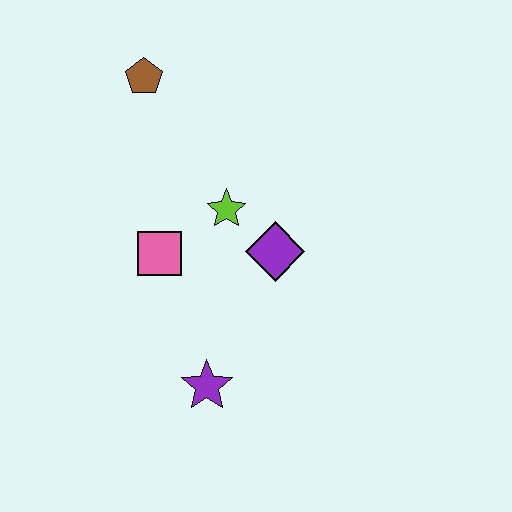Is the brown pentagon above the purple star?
Yes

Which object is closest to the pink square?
The lime star is closest to the pink square.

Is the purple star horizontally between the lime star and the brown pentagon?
Yes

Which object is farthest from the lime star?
The purple star is farthest from the lime star.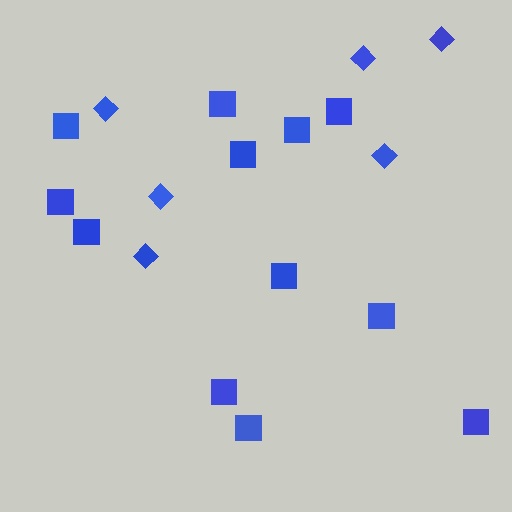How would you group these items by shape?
There are 2 groups: one group of squares (12) and one group of diamonds (6).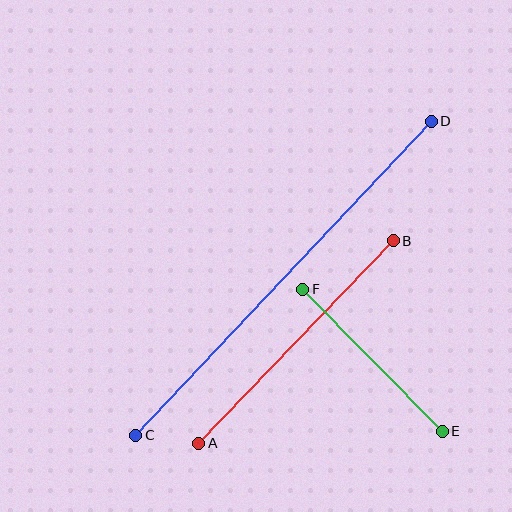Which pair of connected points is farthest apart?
Points C and D are farthest apart.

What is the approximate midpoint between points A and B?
The midpoint is at approximately (296, 342) pixels.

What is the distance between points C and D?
The distance is approximately 431 pixels.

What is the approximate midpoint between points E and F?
The midpoint is at approximately (373, 360) pixels.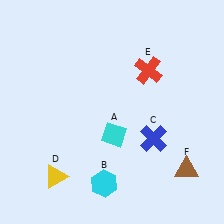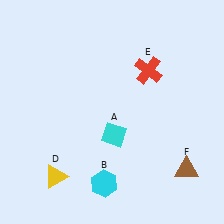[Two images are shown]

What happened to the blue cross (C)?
The blue cross (C) was removed in Image 2. It was in the bottom-right area of Image 1.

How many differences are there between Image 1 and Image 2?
There is 1 difference between the two images.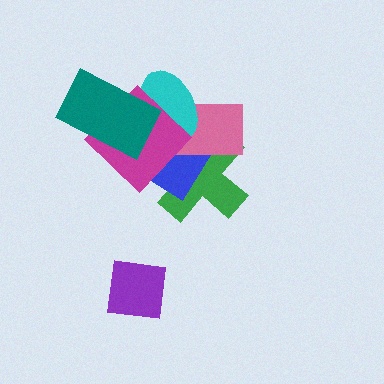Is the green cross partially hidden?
Yes, it is partially covered by another shape.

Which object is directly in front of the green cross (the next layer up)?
The blue diamond is directly in front of the green cross.